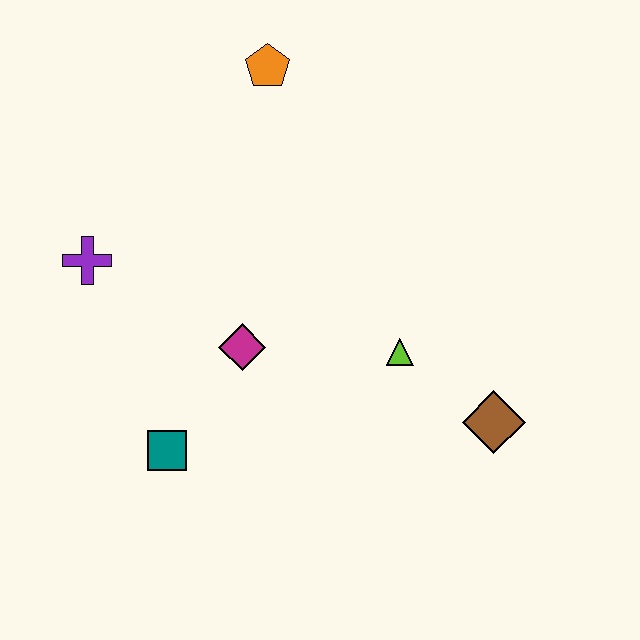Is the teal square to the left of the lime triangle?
Yes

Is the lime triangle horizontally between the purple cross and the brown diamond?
Yes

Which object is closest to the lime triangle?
The brown diamond is closest to the lime triangle.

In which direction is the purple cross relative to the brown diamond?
The purple cross is to the left of the brown diamond.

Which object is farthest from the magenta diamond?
The orange pentagon is farthest from the magenta diamond.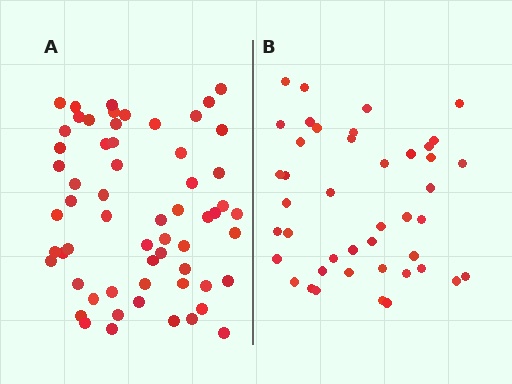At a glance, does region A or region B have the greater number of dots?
Region A (the left region) has more dots.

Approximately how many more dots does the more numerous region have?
Region A has approximately 15 more dots than region B.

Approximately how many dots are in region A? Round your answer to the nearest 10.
About 60 dots.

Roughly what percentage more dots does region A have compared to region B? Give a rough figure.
About 40% more.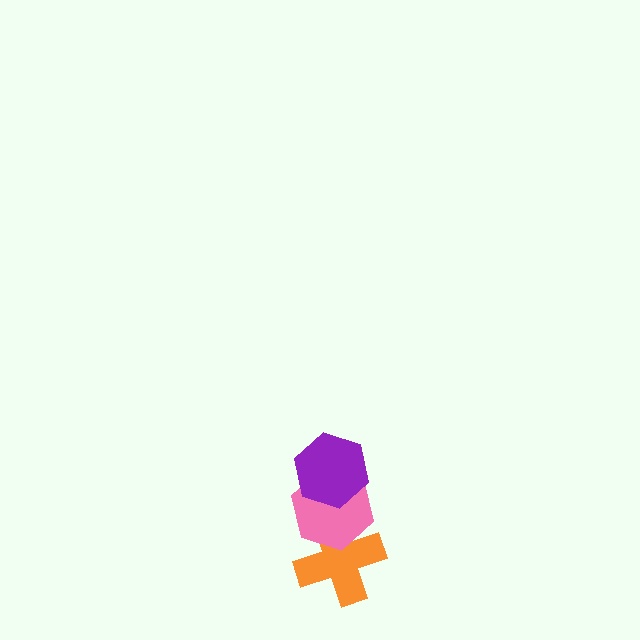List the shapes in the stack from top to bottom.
From top to bottom: the purple hexagon, the pink hexagon, the orange cross.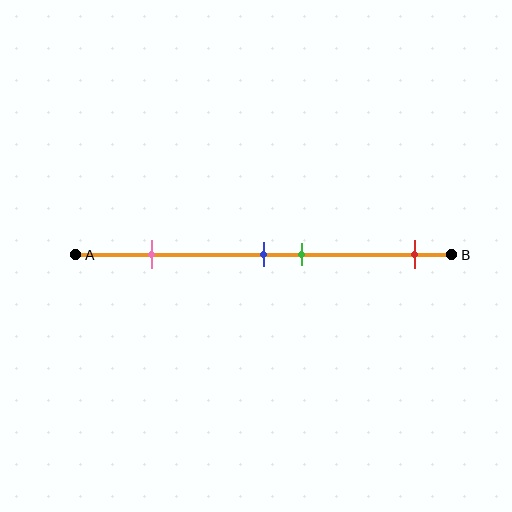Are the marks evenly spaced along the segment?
No, the marks are not evenly spaced.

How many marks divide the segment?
There are 4 marks dividing the segment.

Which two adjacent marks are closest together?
The blue and green marks are the closest adjacent pair.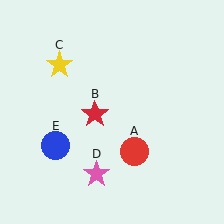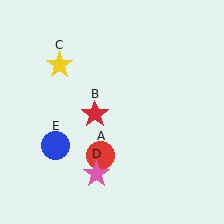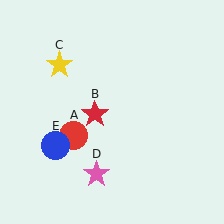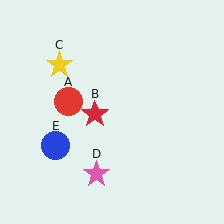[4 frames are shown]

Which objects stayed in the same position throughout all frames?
Red star (object B) and yellow star (object C) and pink star (object D) and blue circle (object E) remained stationary.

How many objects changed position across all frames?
1 object changed position: red circle (object A).